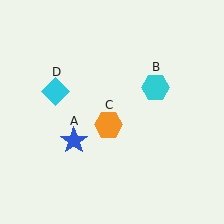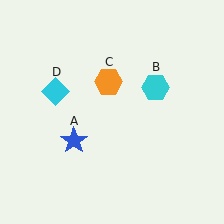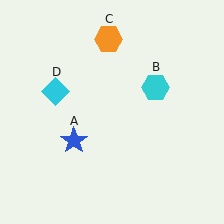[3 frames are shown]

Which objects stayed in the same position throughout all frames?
Blue star (object A) and cyan hexagon (object B) and cyan diamond (object D) remained stationary.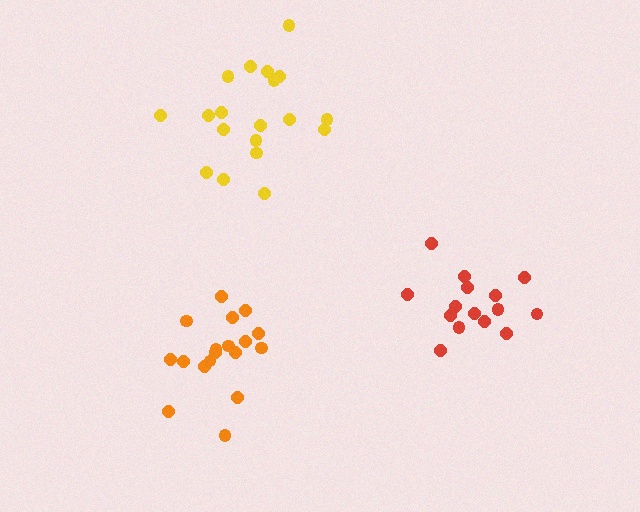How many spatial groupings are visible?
There are 3 spatial groupings.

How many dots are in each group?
Group 1: 18 dots, Group 2: 15 dots, Group 3: 19 dots (52 total).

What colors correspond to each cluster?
The clusters are colored: orange, red, yellow.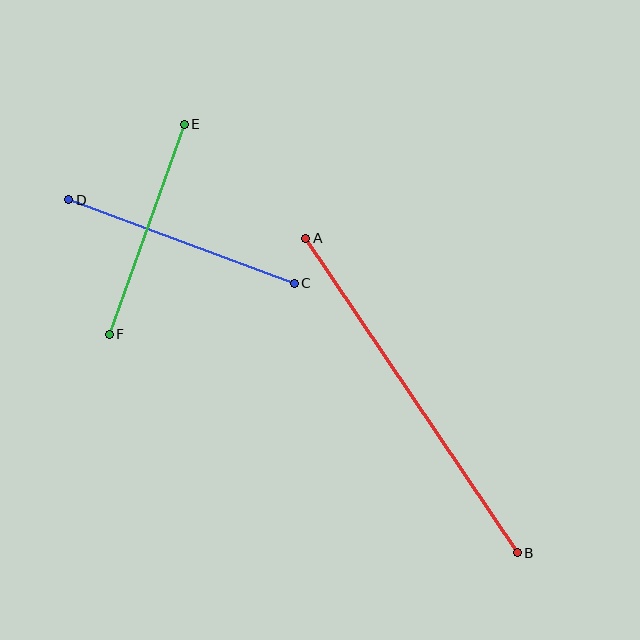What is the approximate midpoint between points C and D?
The midpoint is at approximately (182, 241) pixels.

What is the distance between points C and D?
The distance is approximately 240 pixels.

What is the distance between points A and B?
The distance is approximately 379 pixels.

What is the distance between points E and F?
The distance is approximately 223 pixels.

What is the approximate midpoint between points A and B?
The midpoint is at approximately (412, 396) pixels.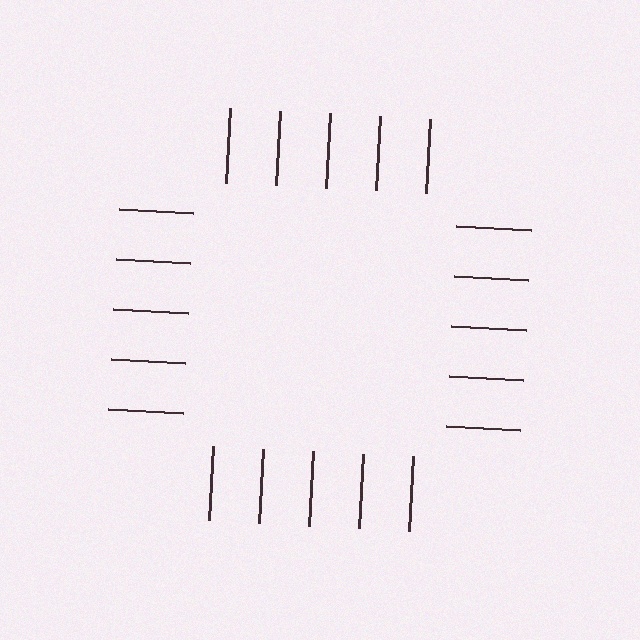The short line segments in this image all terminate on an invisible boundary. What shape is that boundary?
An illusory square — the line segments terminate on its edges but no continuous stroke is drawn.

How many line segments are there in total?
20 — 5 along each of the 4 edges.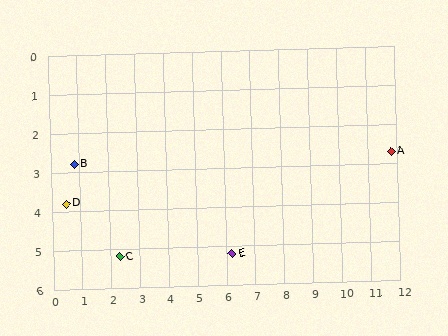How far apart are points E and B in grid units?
Points E and B are about 5.9 grid units apart.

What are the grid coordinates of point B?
Point B is at approximately (0.8, 2.8).